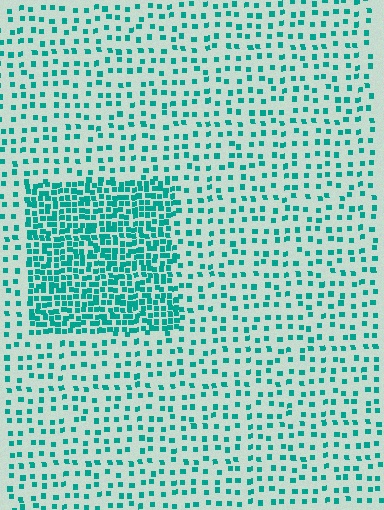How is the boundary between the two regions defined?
The boundary is defined by a change in element density (approximately 2.7x ratio). All elements are the same color, size, and shape.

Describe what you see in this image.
The image contains small teal elements arranged at two different densities. A rectangle-shaped region is visible where the elements are more densely packed than the surrounding area.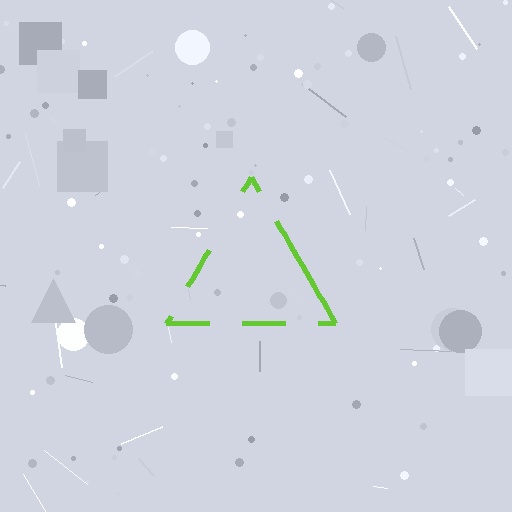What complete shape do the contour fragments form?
The contour fragments form a triangle.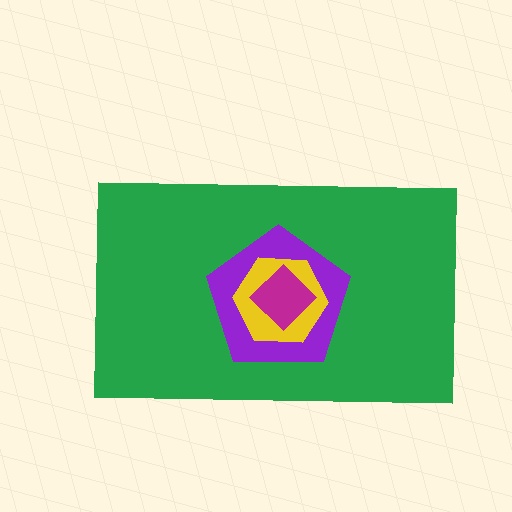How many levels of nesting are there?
4.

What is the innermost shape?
The magenta diamond.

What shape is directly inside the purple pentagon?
The yellow hexagon.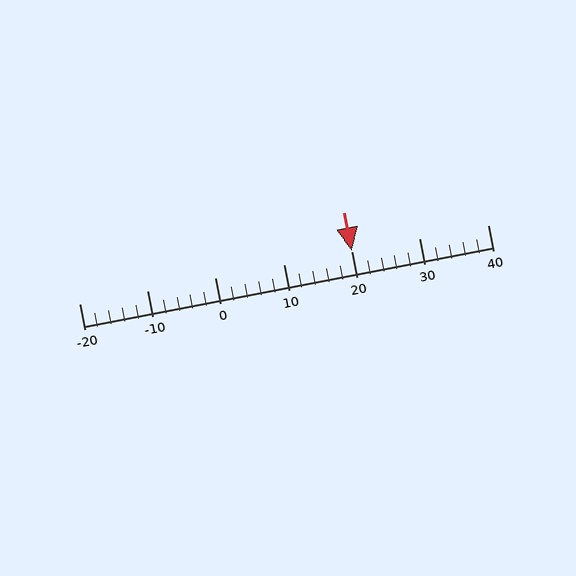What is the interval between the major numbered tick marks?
The major tick marks are spaced 10 units apart.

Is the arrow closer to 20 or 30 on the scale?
The arrow is closer to 20.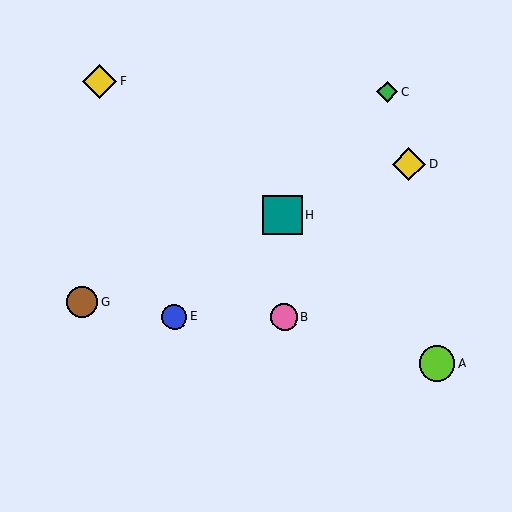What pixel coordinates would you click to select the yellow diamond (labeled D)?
Click at (409, 164) to select the yellow diamond D.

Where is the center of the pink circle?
The center of the pink circle is at (284, 317).